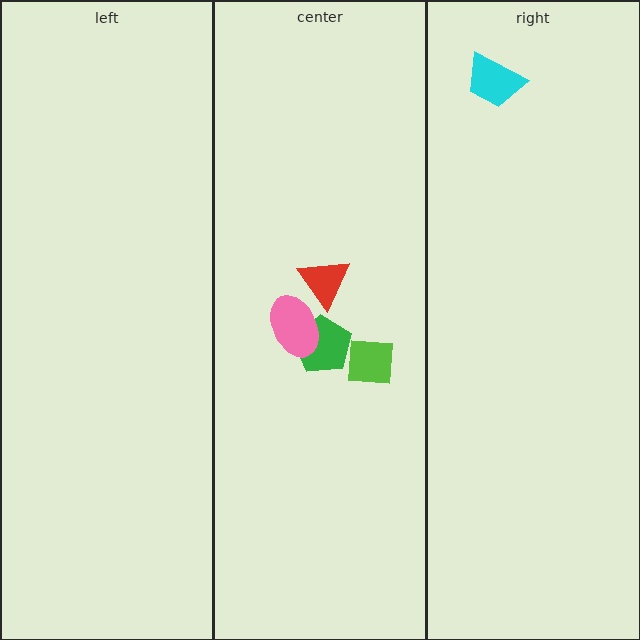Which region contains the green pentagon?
The center region.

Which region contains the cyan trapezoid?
The right region.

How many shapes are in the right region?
1.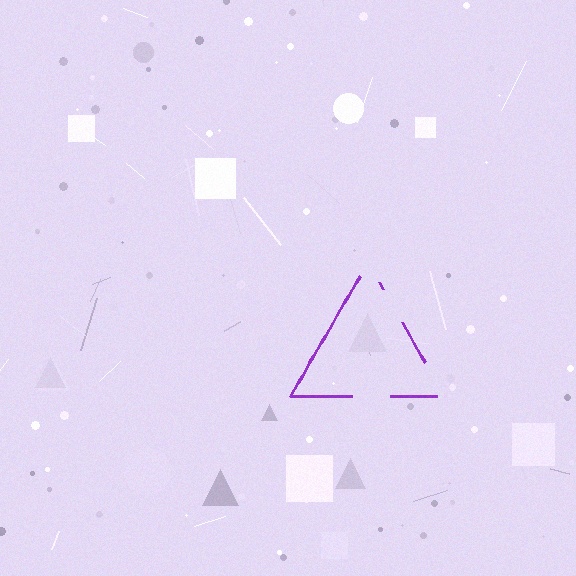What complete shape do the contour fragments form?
The contour fragments form a triangle.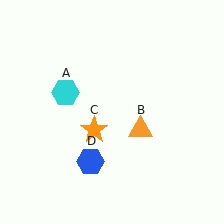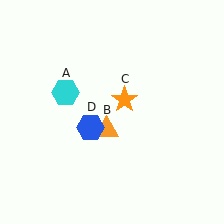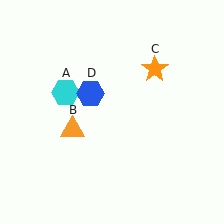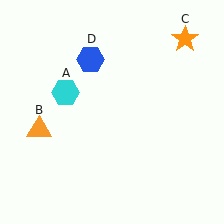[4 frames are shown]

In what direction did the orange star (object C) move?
The orange star (object C) moved up and to the right.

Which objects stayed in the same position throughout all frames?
Cyan hexagon (object A) remained stationary.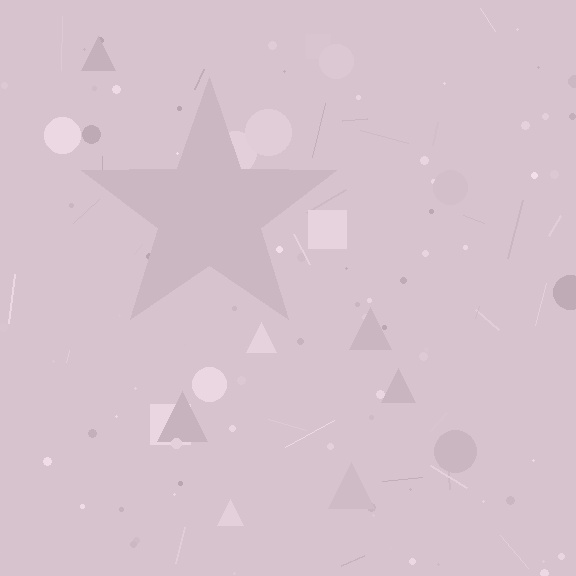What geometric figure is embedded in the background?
A star is embedded in the background.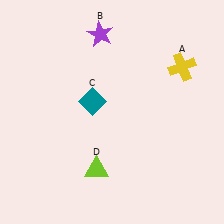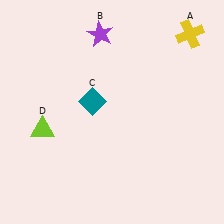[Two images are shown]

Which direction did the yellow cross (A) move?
The yellow cross (A) moved up.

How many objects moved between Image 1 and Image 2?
2 objects moved between the two images.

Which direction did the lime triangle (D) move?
The lime triangle (D) moved left.